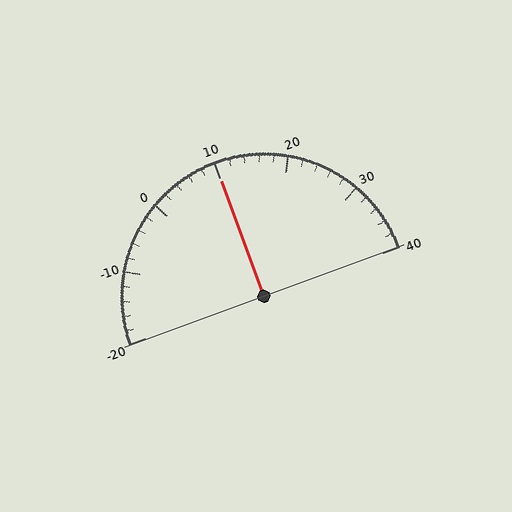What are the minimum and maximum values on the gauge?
The gauge ranges from -20 to 40.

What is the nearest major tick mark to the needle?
The nearest major tick mark is 10.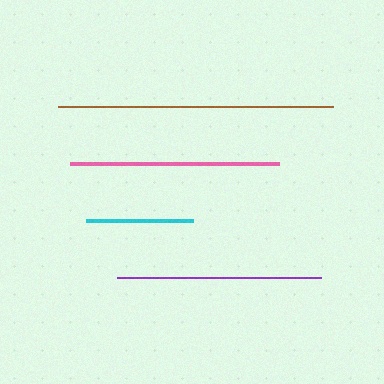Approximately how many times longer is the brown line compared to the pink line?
The brown line is approximately 1.3 times the length of the pink line.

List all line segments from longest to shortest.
From longest to shortest: brown, pink, purple, cyan.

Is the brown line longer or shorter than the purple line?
The brown line is longer than the purple line.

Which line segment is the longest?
The brown line is the longest at approximately 275 pixels.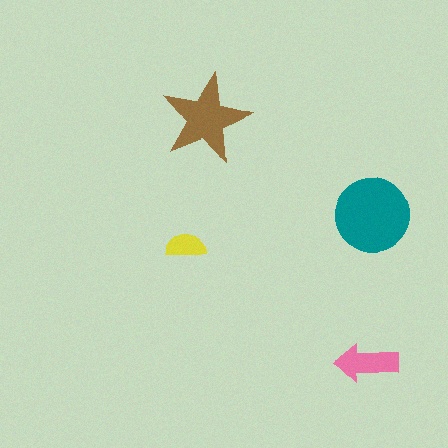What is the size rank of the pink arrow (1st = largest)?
3rd.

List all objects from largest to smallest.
The teal circle, the brown star, the pink arrow, the yellow semicircle.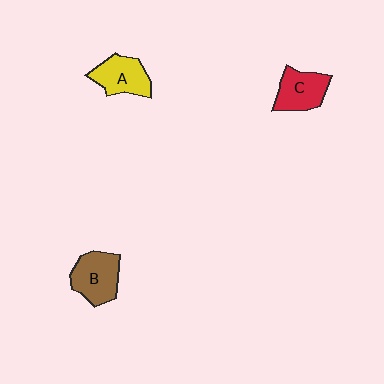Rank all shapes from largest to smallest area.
From largest to smallest: B (brown), A (yellow), C (red).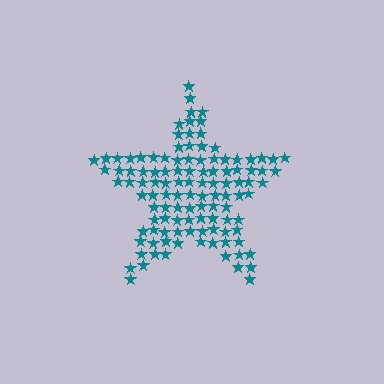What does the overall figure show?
The overall figure shows a star.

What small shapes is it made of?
It is made of small stars.